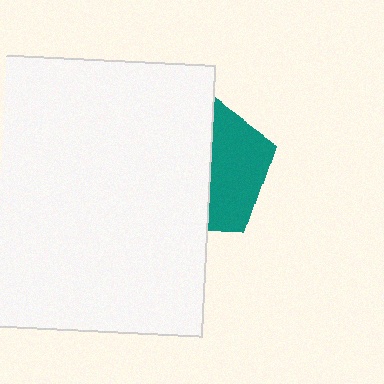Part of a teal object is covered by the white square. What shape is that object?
It is a pentagon.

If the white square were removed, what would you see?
You would see the complete teal pentagon.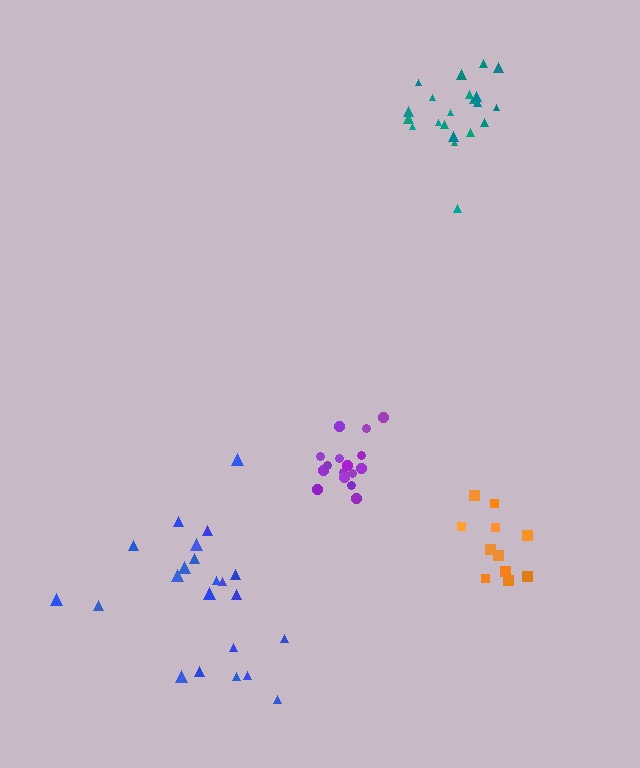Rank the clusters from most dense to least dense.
purple, orange, teal, blue.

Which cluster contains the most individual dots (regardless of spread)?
Blue (22).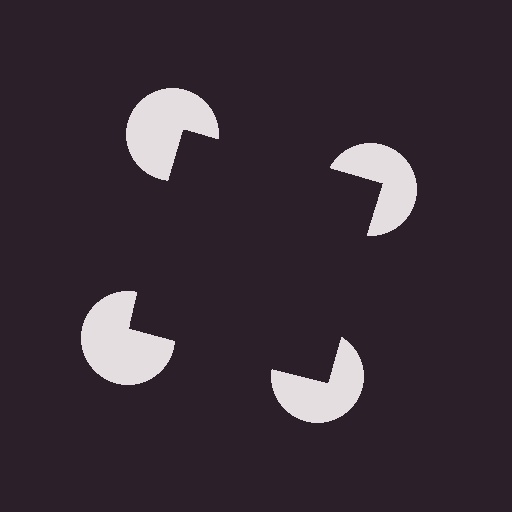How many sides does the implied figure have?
4 sides.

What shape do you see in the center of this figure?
An illusory square — its edges are inferred from the aligned wedge cuts in the pac-man discs, not physically drawn.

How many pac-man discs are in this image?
There are 4 — one at each vertex of the illusory square.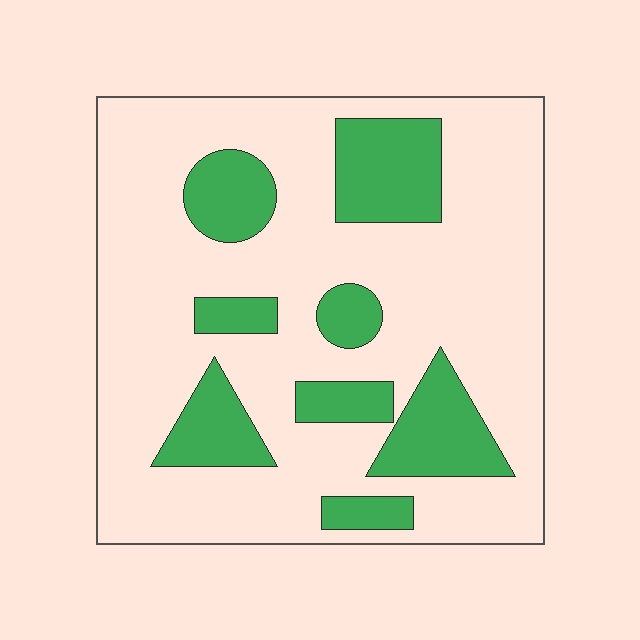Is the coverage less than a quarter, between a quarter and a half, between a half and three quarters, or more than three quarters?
Less than a quarter.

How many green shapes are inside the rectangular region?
8.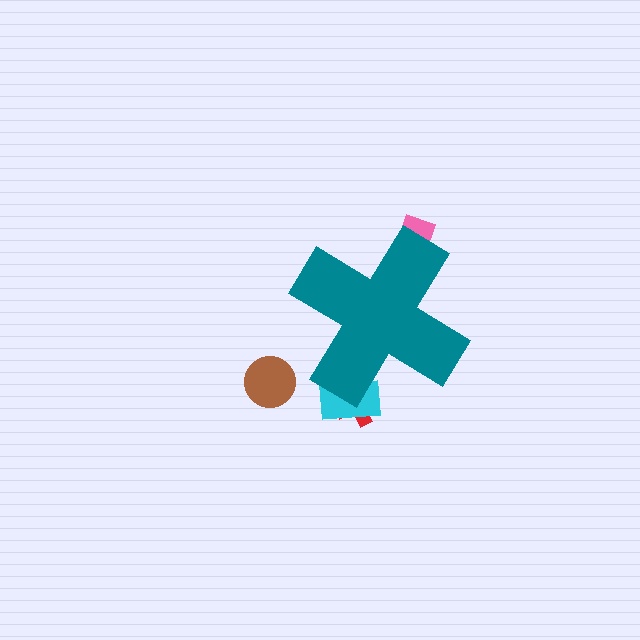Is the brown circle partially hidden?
No, the brown circle is fully visible.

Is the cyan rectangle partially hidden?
Yes, the cyan rectangle is partially hidden behind the teal cross.